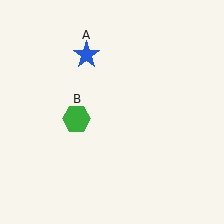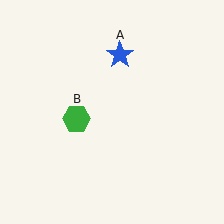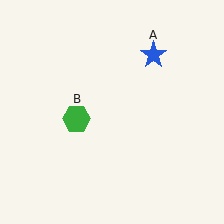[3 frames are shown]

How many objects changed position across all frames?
1 object changed position: blue star (object A).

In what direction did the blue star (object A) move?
The blue star (object A) moved right.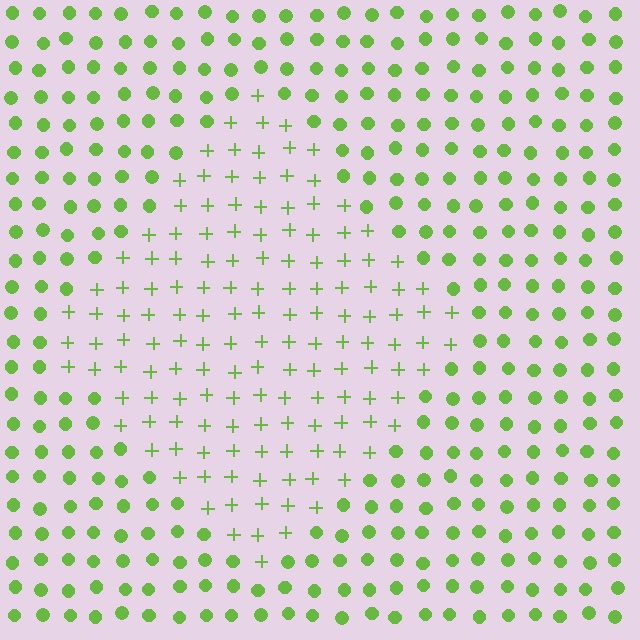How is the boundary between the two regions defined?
The boundary is defined by a change in element shape: plus signs inside vs. circles outside. All elements share the same color and spacing.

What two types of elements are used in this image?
The image uses plus signs inside the diamond region and circles outside it.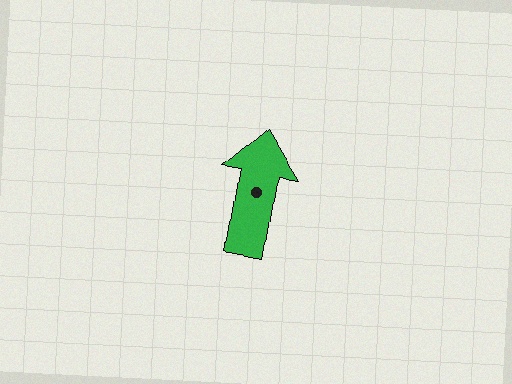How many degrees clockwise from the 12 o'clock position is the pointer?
Approximately 10 degrees.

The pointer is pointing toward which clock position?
Roughly 12 o'clock.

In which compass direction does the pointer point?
North.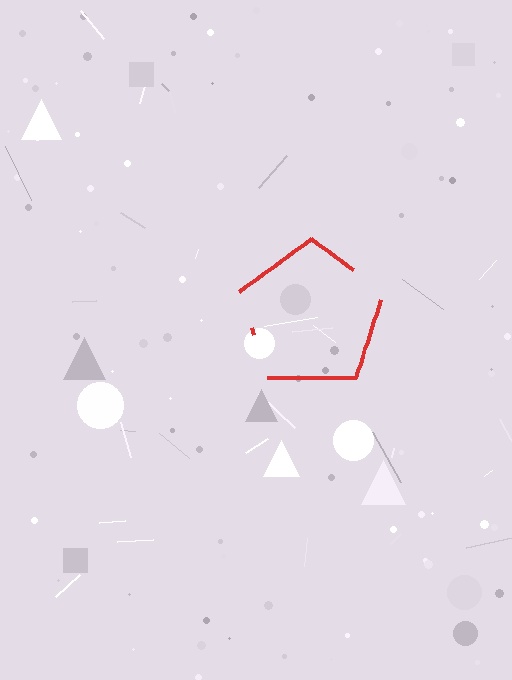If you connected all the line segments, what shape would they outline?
They would outline a pentagon.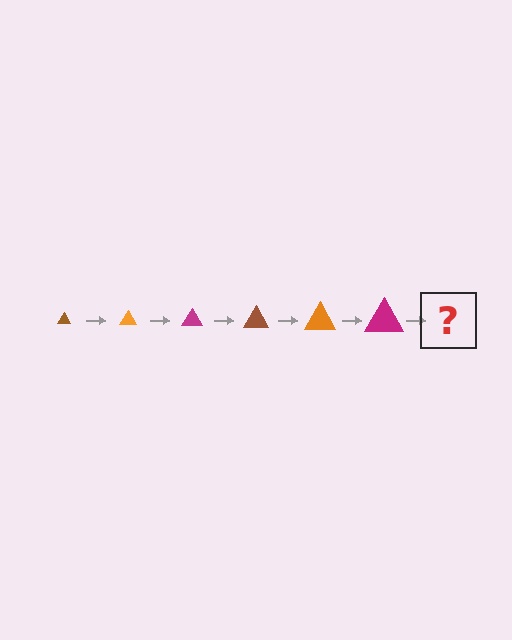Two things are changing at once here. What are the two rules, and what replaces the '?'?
The two rules are that the triangle grows larger each step and the color cycles through brown, orange, and magenta. The '?' should be a brown triangle, larger than the previous one.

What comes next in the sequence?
The next element should be a brown triangle, larger than the previous one.